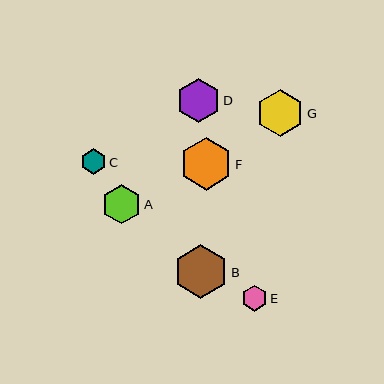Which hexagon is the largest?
Hexagon B is the largest with a size of approximately 54 pixels.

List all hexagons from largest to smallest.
From largest to smallest: B, F, G, D, A, E, C.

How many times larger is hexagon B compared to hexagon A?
Hexagon B is approximately 1.3 times the size of hexagon A.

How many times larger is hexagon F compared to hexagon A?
Hexagon F is approximately 1.3 times the size of hexagon A.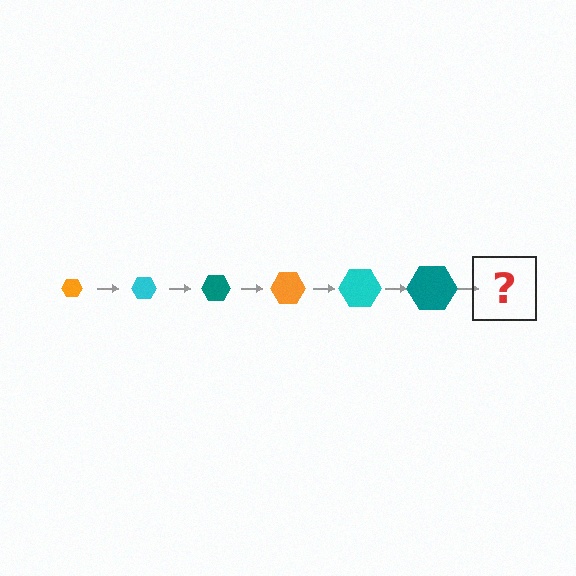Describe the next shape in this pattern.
It should be an orange hexagon, larger than the previous one.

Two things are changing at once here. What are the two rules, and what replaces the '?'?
The two rules are that the hexagon grows larger each step and the color cycles through orange, cyan, and teal. The '?' should be an orange hexagon, larger than the previous one.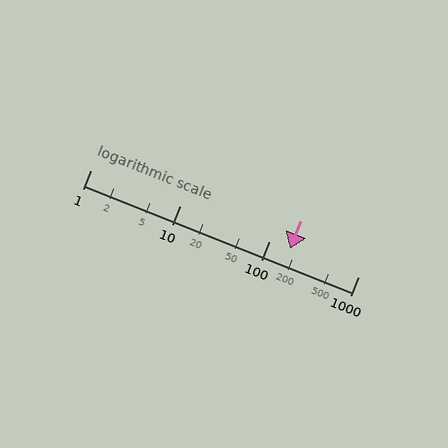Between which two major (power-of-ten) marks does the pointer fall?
The pointer is between 100 and 1000.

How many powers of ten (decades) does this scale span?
The scale spans 3 decades, from 1 to 1000.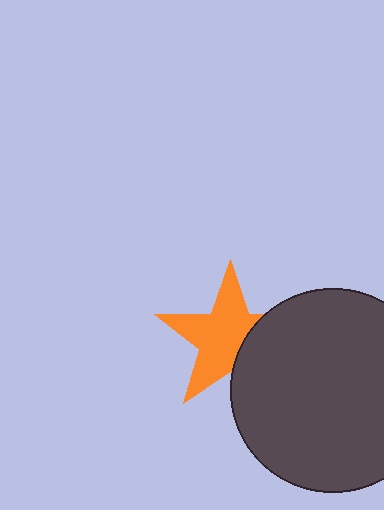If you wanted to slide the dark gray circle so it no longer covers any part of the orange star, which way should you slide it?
Slide it right — that is the most direct way to separate the two shapes.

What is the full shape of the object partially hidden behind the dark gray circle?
The partially hidden object is an orange star.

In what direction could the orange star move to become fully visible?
The orange star could move left. That would shift it out from behind the dark gray circle entirely.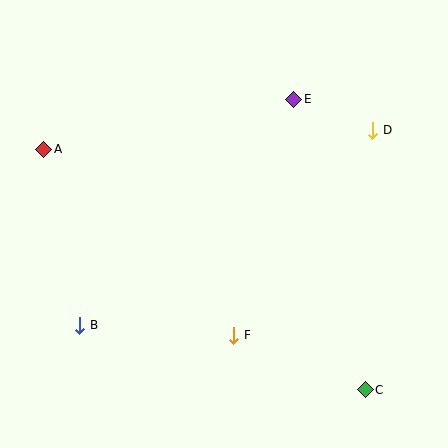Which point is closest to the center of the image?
Point F at (234, 335) is closest to the center.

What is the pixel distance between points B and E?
The distance between B and E is 311 pixels.